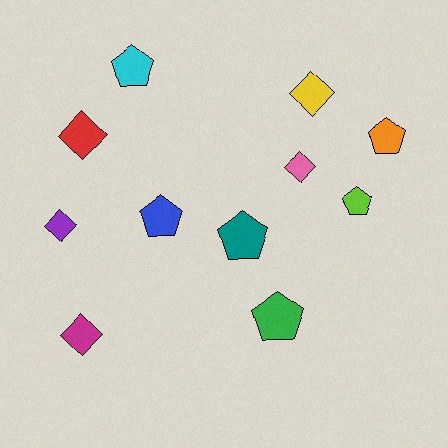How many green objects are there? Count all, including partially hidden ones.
There is 1 green object.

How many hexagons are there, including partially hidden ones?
There are no hexagons.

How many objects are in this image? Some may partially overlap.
There are 11 objects.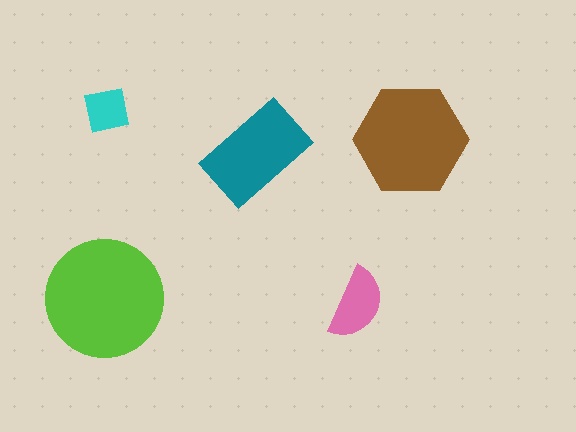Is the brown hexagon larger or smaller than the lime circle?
Smaller.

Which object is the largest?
The lime circle.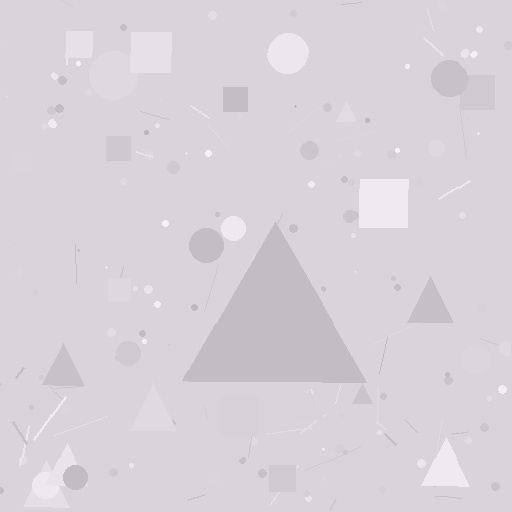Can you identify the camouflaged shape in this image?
The camouflaged shape is a triangle.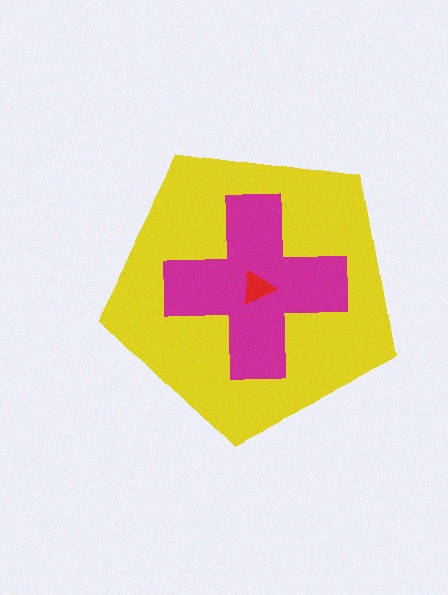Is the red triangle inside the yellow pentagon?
Yes.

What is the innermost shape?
The red triangle.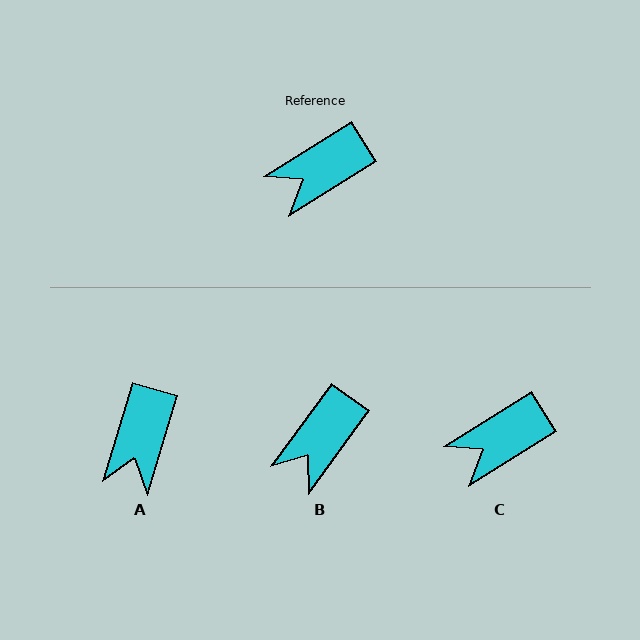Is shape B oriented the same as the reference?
No, it is off by about 22 degrees.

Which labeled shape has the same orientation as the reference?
C.